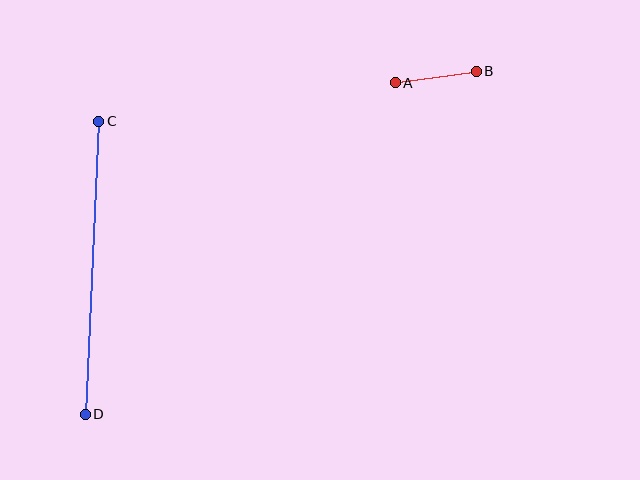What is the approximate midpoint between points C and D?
The midpoint is at approximately (92, 268) pixels.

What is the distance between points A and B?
The distance is approximately 82 pixels.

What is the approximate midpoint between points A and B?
The midpoint is at approximately (436, 77) pixels.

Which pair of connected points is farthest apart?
Points C and D are farthest apart.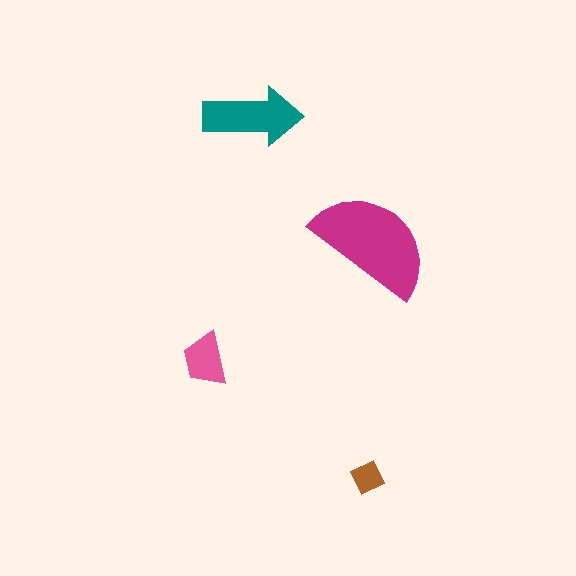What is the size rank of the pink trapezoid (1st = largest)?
3rd.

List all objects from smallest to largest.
The brown diamond, the pink trapezoid, the teal arrow, the magenta semicircle.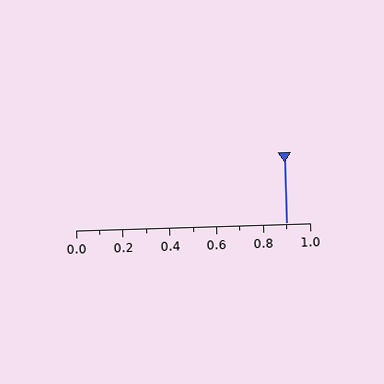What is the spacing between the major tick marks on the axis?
The major ticks are spaced 0.2 apart.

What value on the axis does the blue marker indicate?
The marker indicates approximately 0.9.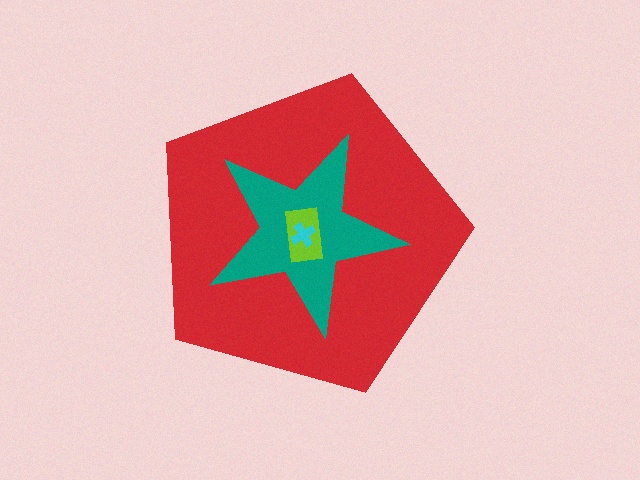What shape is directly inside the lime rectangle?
The cyan cross.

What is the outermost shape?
The red pentagon.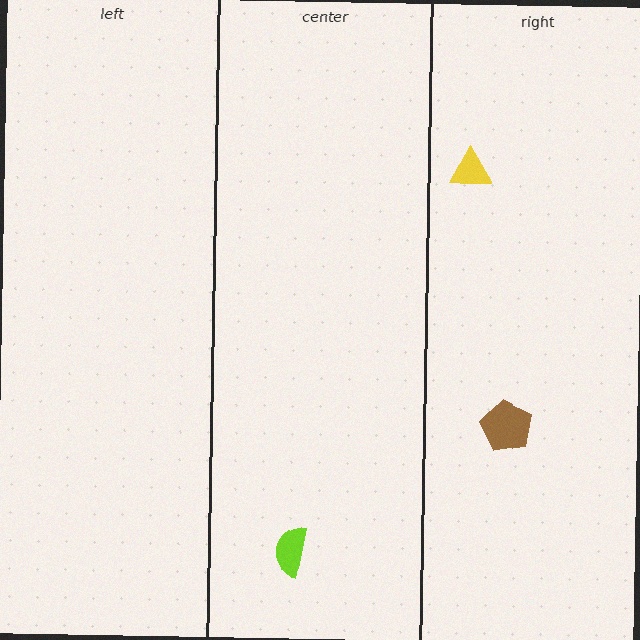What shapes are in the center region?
The lime semicircle.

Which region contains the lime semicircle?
The center region.